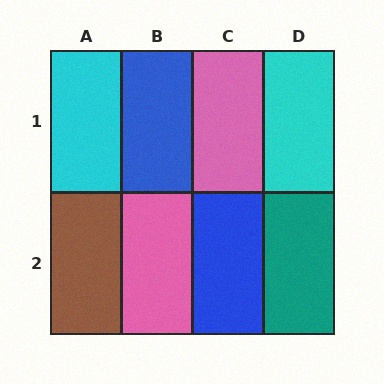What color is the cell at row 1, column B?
Blue.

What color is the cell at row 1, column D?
Cyan.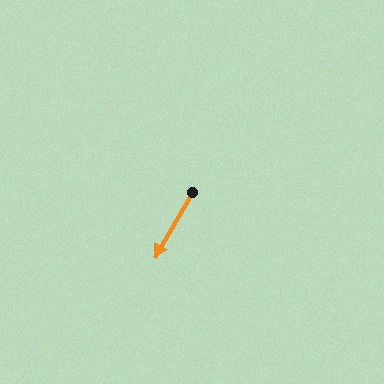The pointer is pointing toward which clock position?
Roughly 7 o'clock.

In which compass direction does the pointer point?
Southwest.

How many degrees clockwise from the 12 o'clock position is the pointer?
Approximately 210 degrees.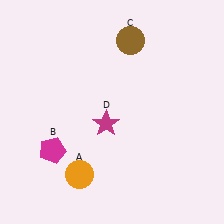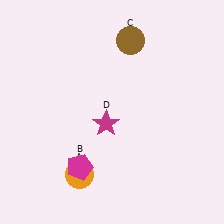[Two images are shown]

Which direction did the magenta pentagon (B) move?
The magenta pentagon (B) moved right.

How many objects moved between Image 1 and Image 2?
1 object moved between the two images.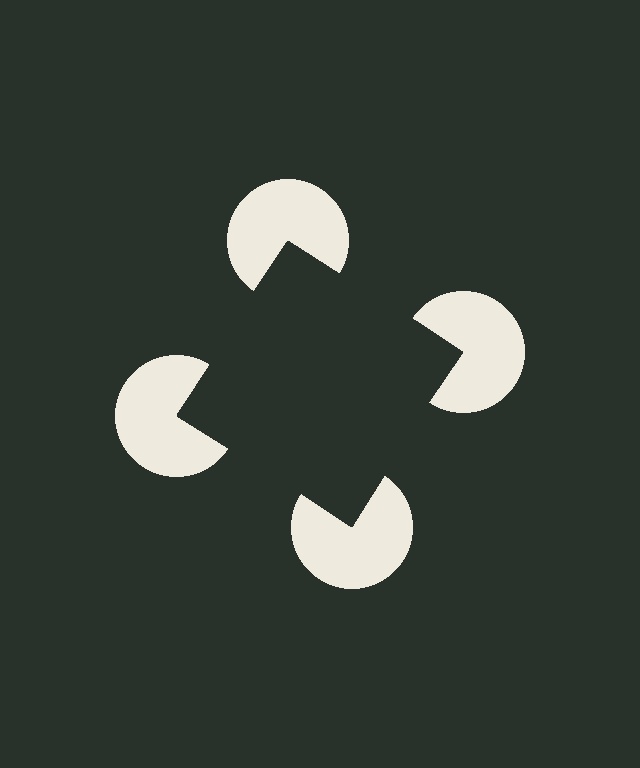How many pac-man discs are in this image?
There are 4 — one at each vertex of the illusory square.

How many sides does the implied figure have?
4 sides.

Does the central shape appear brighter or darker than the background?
It typically appears slightly darker than the background, even though no actual brightness change is drawn.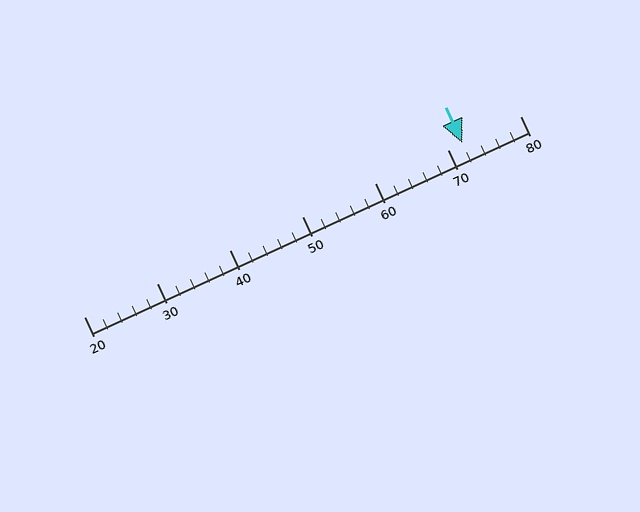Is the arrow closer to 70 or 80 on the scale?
The arrow is closer to 70.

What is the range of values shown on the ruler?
The ruler shows values from 20 to 80.